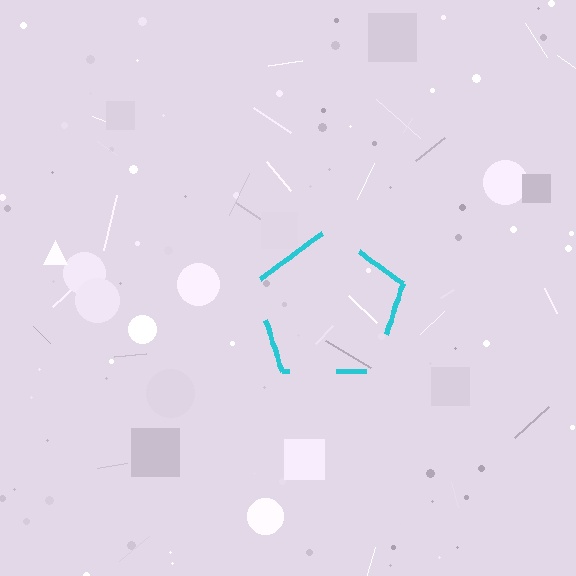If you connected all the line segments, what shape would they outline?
They would outline a pentagon.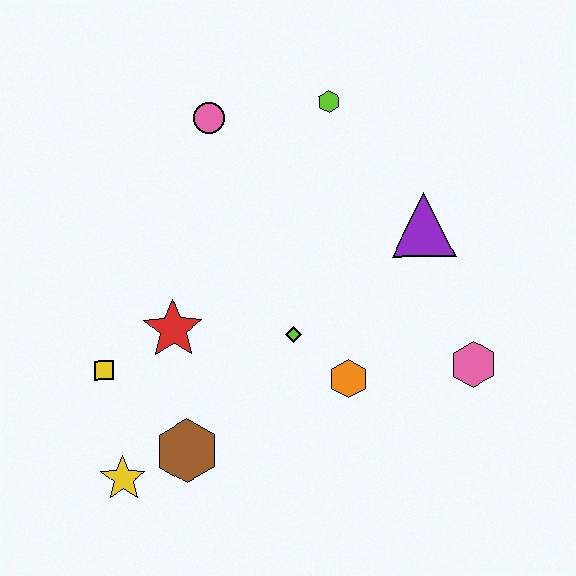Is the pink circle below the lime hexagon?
Yes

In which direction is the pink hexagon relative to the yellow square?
The pink hexagon is to the right of the yellow square.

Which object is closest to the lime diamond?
The orange hexagon is closest to the lime diamond.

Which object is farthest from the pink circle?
The yellow star is farthest from the pink circle.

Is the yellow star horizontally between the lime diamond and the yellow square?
Yes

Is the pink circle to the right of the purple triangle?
No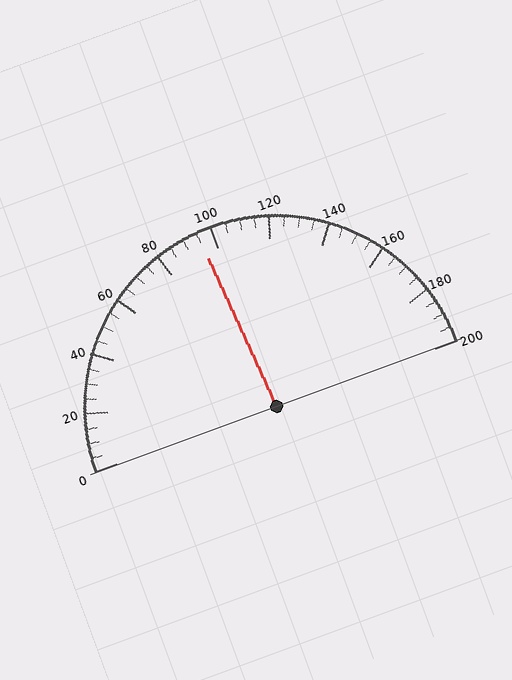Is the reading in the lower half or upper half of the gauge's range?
The reading is in the lower half of the range (0 to 200).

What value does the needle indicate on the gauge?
The needle indicates approximately 95.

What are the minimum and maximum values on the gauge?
The gauge ranges from 0 to 200.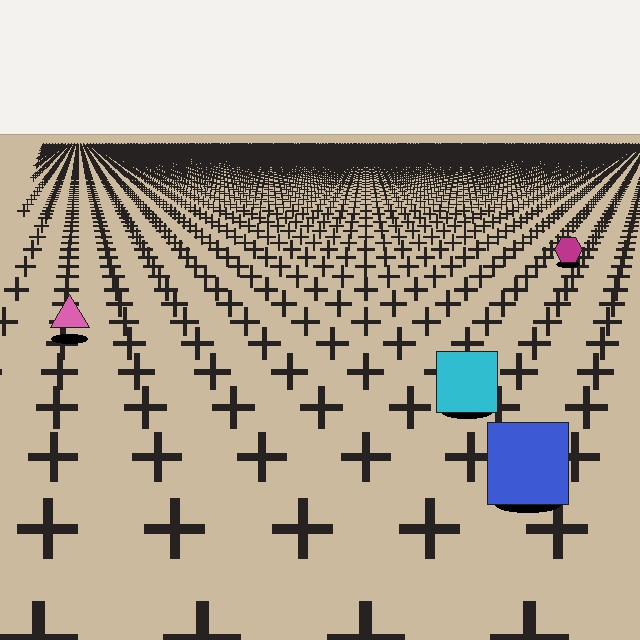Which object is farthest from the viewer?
The magenta hexagon is farthest from the viewer. It appears smaller and the ground texture around it is denser.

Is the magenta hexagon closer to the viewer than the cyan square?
No. The cyan square is closer — you can tell from the texture gradient: the ground texture is coarser near it.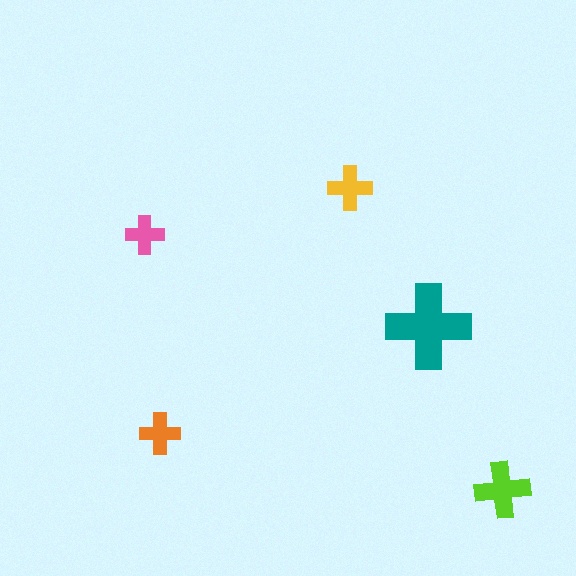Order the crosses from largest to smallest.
the teal one, the lime one, the yellow one, the orange one, the pink one.